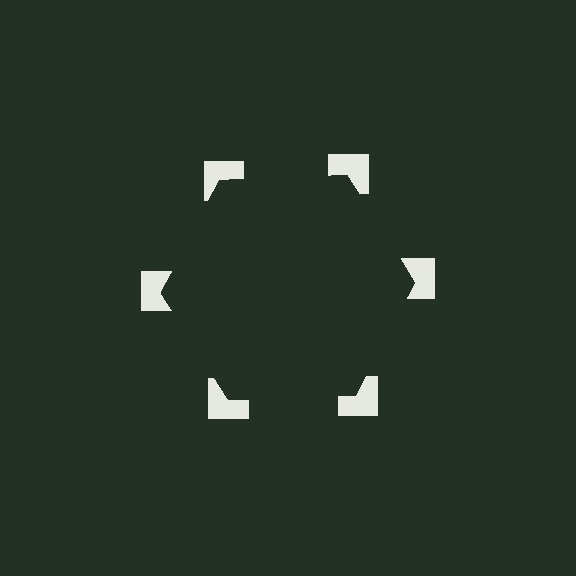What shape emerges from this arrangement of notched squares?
An illusory hexagon — its edges are inferred from the aligned wedge cuts in the notched squares, not physically drawn.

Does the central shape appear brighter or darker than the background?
It typically appears slightly darker than the background, even though no actual brightness change is drawn.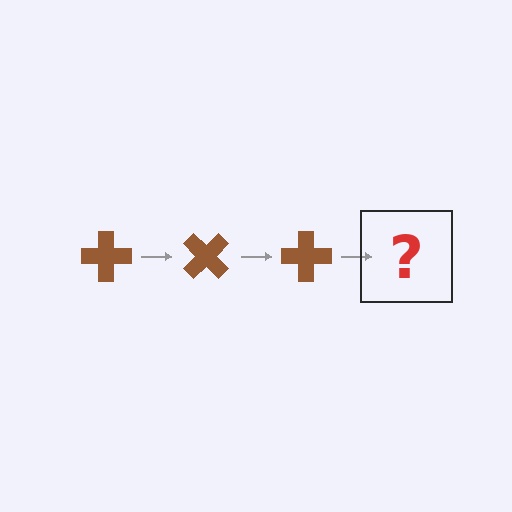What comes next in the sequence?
The next element should be a brown cross rotated 135 degrees.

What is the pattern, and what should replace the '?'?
The pattern is that the cross rotates 45 degrees each step. The '?' should be a brown cross rotated 135 degrees.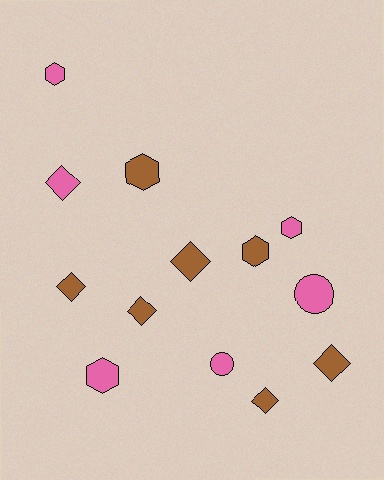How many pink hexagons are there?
There are 3 pink hexagons.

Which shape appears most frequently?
Diamond, with 6 objects.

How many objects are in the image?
There are 13 objects.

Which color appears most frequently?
Brown, with 7 objects.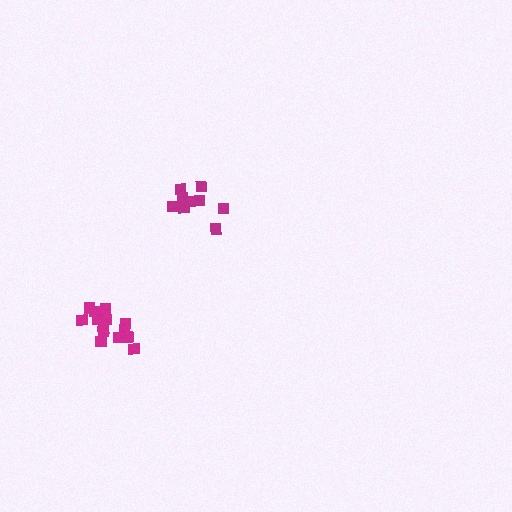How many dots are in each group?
Group 1: 9 dots, Group 2: 14 dots (23 total).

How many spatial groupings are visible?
There are 2 spatial groupings.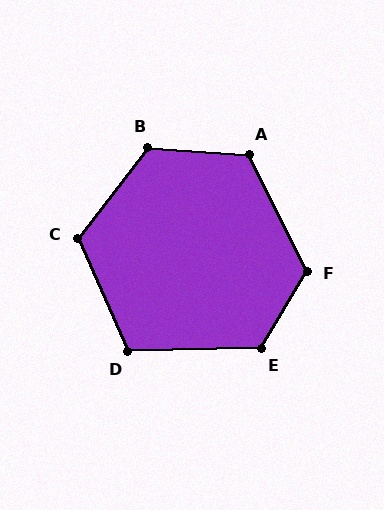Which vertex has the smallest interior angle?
D, at approximately 113 degrees.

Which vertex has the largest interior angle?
B, at approximately 124 degrees.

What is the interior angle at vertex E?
Approximately 122 degrees (obtuse).